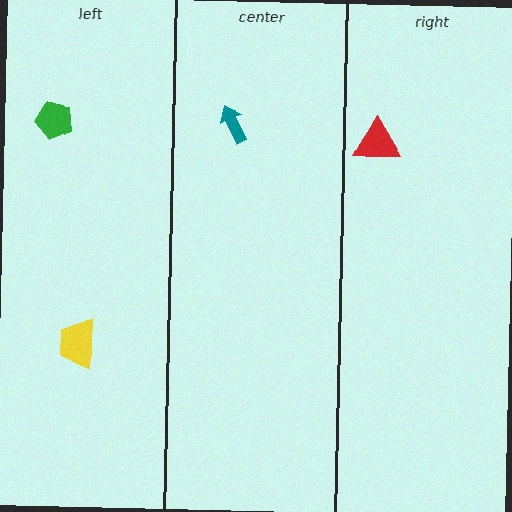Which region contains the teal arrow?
The center region.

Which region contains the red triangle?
The right region.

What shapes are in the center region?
The teal arrow.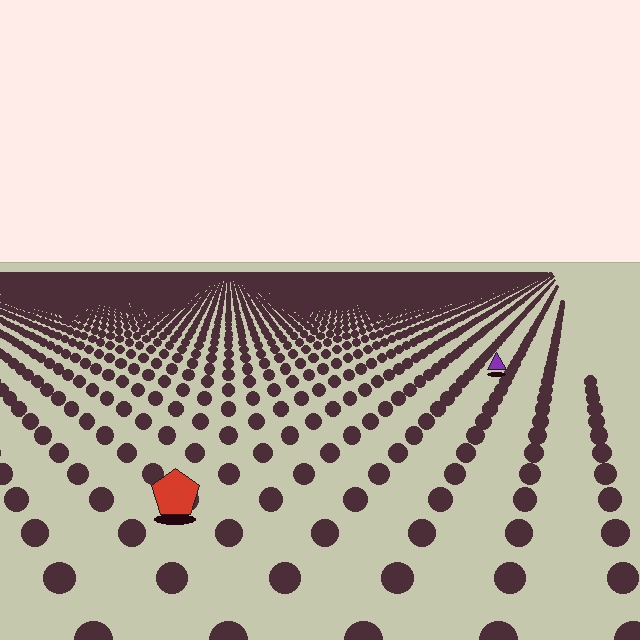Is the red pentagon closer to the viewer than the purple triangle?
Yes. The red pentagon is closer — you can tell from the texture gradient: the ground texture is coarser near it.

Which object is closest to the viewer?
The red pentagon is closest. The texture marks near it are larger and more spread out.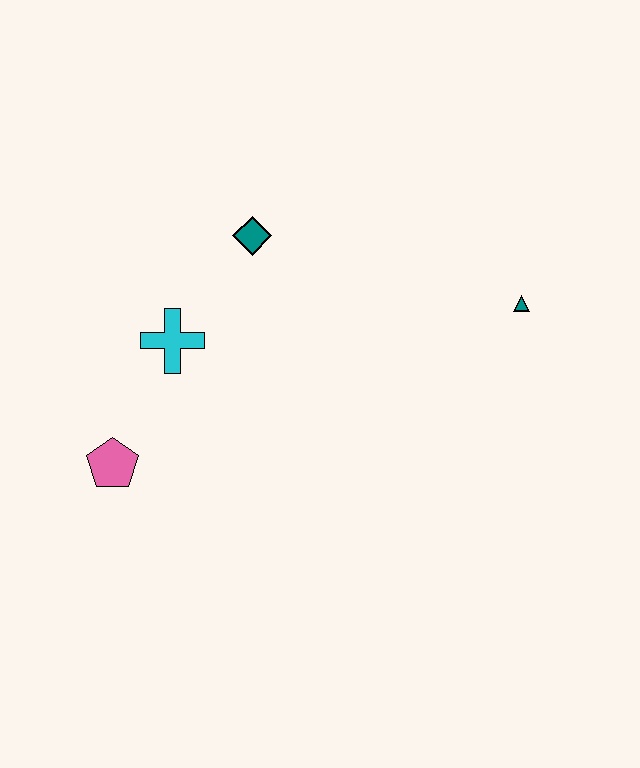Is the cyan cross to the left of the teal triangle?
Yes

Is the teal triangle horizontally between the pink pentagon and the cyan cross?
No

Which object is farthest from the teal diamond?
The teal triangle is farthest from the teal diamond.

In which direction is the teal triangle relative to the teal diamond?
The teal triangle is to the right of the teal diamond.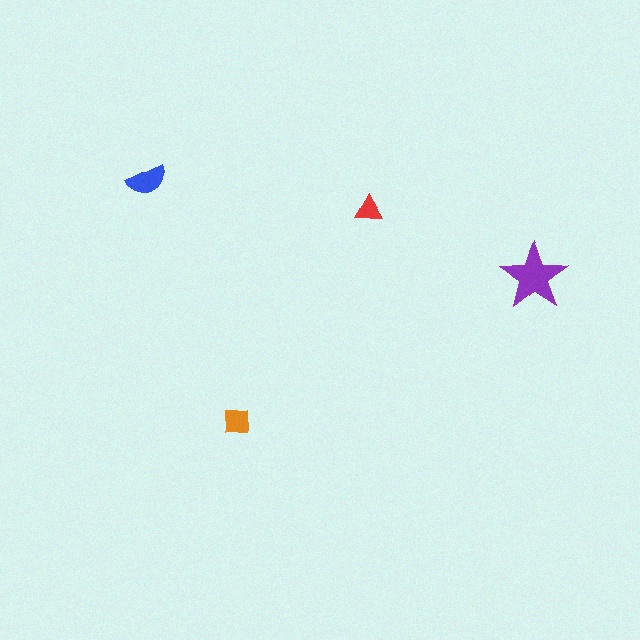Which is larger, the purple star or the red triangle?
The purple star.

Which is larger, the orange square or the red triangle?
The orange square.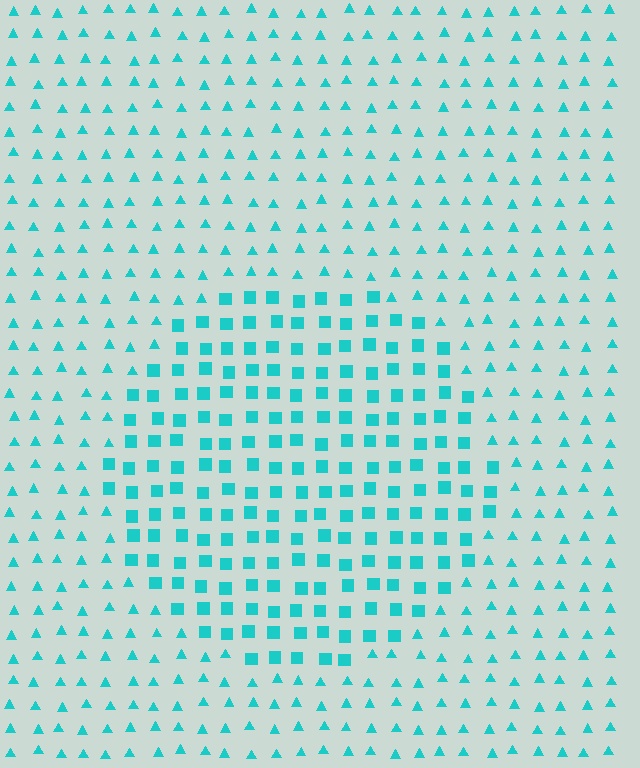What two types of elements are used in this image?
The image uses squares inside the circle region and triangles outside it.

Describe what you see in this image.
The image is filled with small cyan elements arranged in a uniform grid. A circle-shaped region contains squares, while the surrounding area contains triangles. The boundary is defined purely by the change in element shape.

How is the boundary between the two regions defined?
The boundary is defined by a change in element shape: squares inside vs. triangles outside. All elements share the same color and spacing.